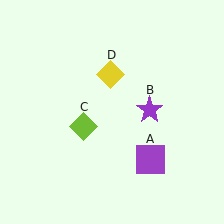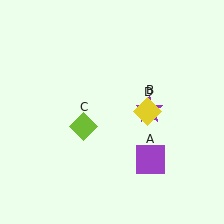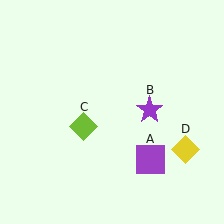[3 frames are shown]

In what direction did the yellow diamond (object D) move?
The yellow diamond (object D) moved down and to the right.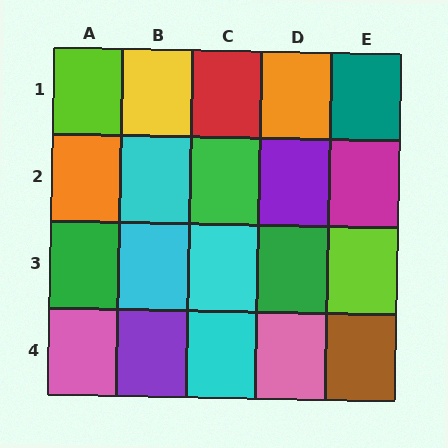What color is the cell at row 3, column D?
Green.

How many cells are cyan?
4 cells are cyan.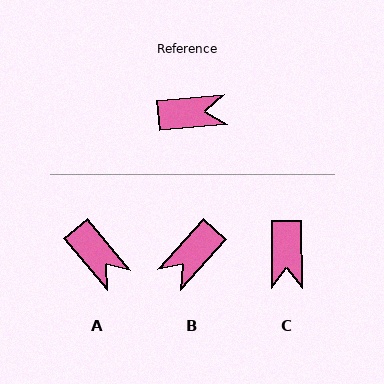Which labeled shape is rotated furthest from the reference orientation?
B, about 136 degrees away.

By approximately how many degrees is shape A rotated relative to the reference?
Approximately 55 degrees clockwise.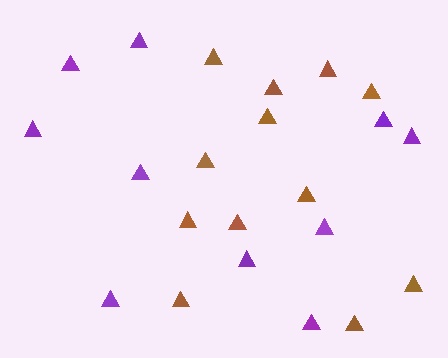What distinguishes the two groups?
There are 2 groups: one group of brown triangles (12) and one group of purple triangles (10).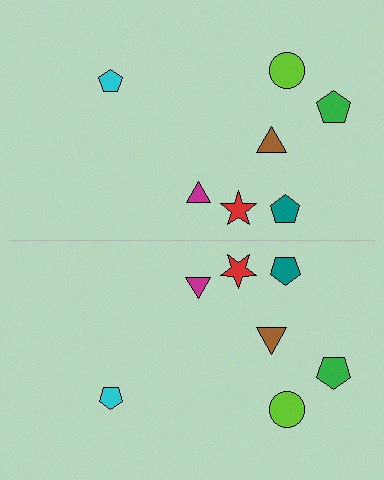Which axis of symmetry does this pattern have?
The pattern has a horizontal axis of symmetry running through the center of the image.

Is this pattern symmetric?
Yes, this pattern has bilateral (reflection) symmetry.